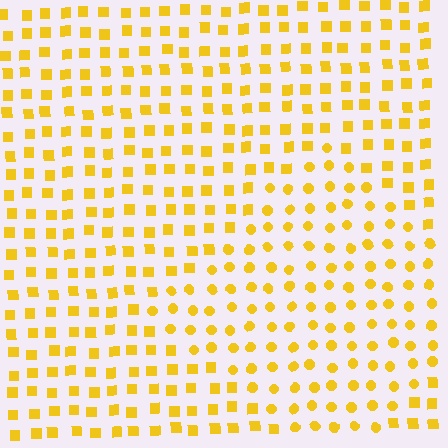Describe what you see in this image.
The image is filled with small yellow elements arranged in a uniform grid. A diamond-shaped region contains circles, while the surrounding area contains squares. The boundary is defined purely by the change in element shape.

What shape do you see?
I see a diamond.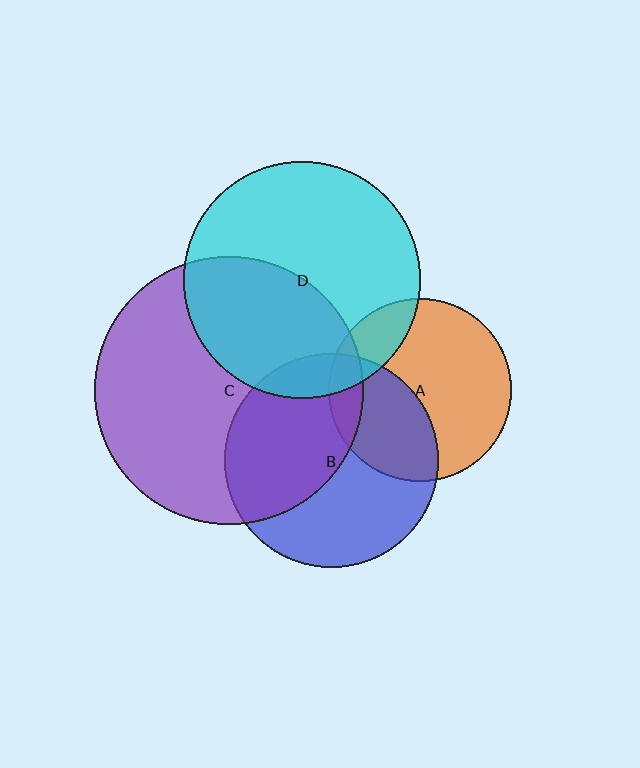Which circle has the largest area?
Circle C (purple).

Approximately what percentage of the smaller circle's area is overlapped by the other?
Approximately 10%.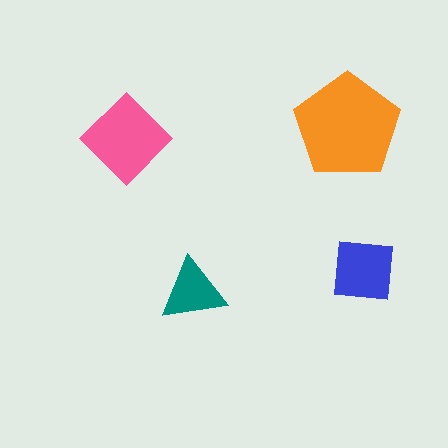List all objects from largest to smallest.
The orange pentagon, the pink diamond, the blue square, the teal triangle.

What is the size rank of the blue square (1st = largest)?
3rd.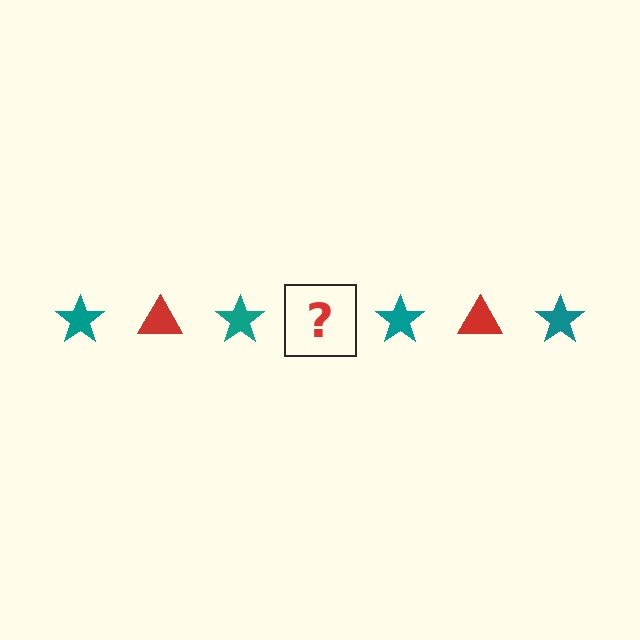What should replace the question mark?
The question mark should be replaced with a red triangle.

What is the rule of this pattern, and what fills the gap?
The rule is that the pattern alternates between teal star and red triangle. The gap should be filled with a red triangle.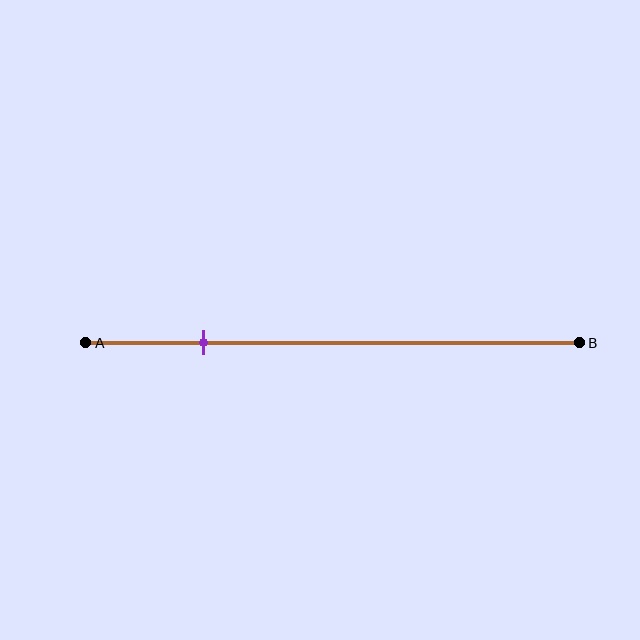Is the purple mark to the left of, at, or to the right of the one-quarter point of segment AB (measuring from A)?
The purple mark is approximately at the one-quarter point of segment AB.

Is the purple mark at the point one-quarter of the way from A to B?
Yes, the mark is approximately at the one-quarter point.